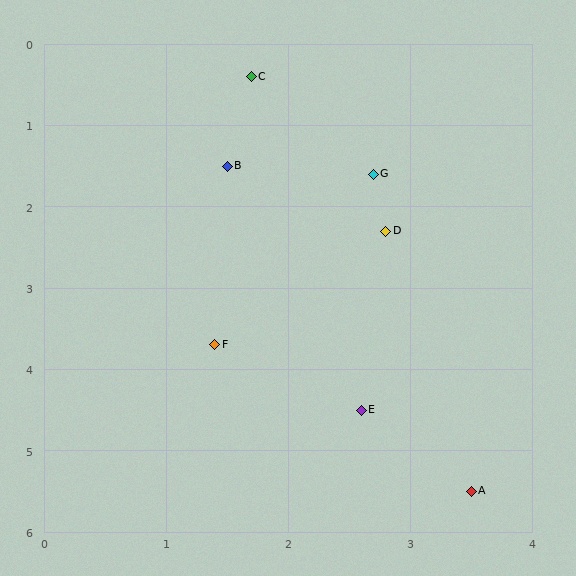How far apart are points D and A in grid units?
Points D and A are about 3.3 grid units apart.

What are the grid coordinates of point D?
Point D is at approximately (2.8, 2.3).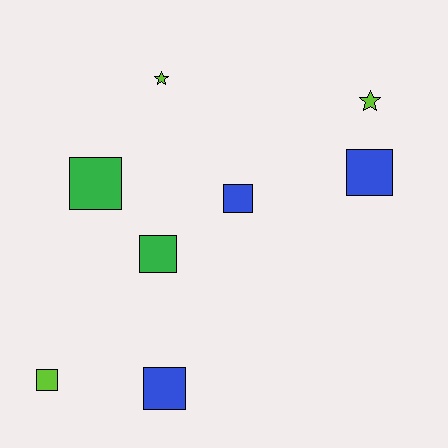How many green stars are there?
There are no green stars.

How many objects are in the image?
There are 8 objects.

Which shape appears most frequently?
Square, with 6 objects.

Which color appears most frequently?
Lime, with 3 objects.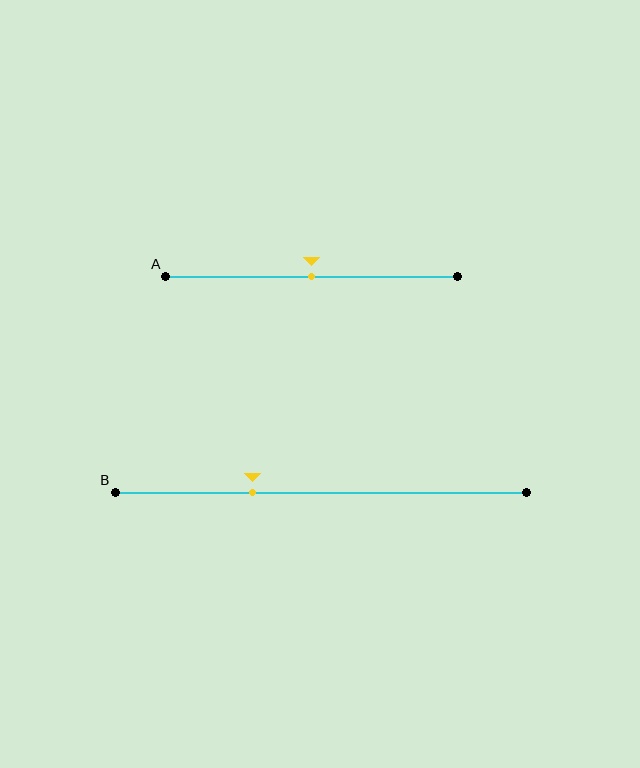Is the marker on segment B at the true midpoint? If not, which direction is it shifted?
No, the marker on segment B is shifted to the left by about 17% of the segment length.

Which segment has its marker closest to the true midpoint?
Segment A has its marker closest to the true midpoint.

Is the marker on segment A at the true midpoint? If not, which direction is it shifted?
Yes, the marker on segment A is at the true midpoint.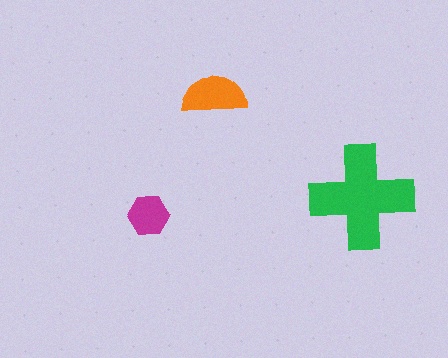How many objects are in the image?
There are 3 objects in the image.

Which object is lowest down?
The magenta hexagon is bottommost.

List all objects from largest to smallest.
The green cross, the orange semicircle, the magenta hexagon.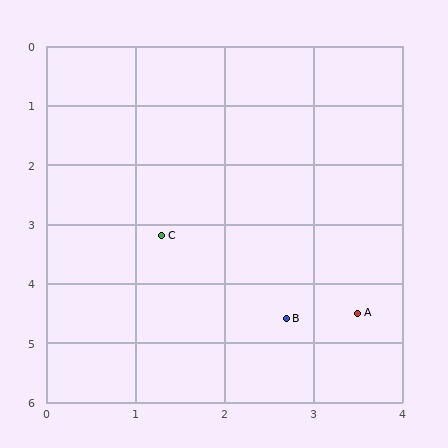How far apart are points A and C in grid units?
Points A and C are about 2.6 grid units apart.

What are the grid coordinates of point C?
Point C is at approximately (1.3, 3.2).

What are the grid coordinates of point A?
Point A is at approximately (3.5, 4.5).